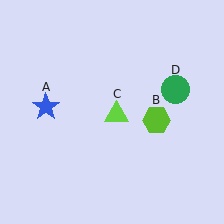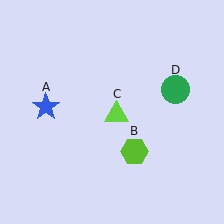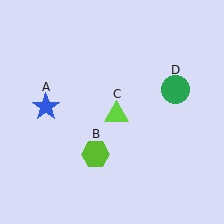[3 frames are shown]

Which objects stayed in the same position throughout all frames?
Blue star (object A) and lime triangle (object C) and green circle (object D) remained stationary.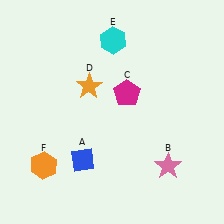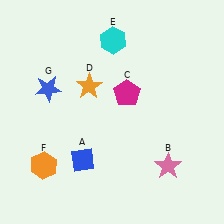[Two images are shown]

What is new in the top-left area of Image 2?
A blue star (G) was added in the top-left area of Image 2.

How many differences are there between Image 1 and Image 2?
There is 1 difference between the two images.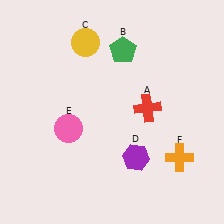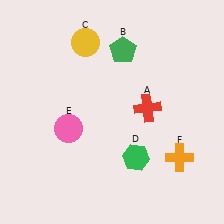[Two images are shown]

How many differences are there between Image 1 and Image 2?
There is 1 difference between the two images.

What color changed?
The hexagon (D) changed from purple in Image 1 to green in Image 2.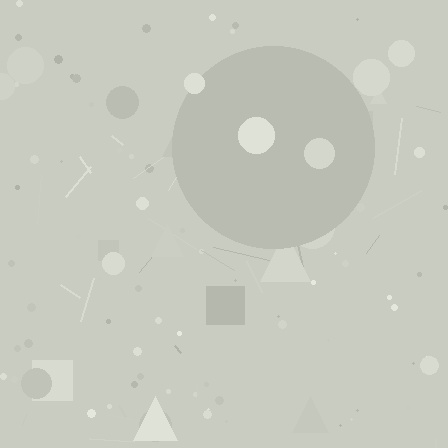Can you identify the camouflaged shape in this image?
The camouflaged shape is a circle.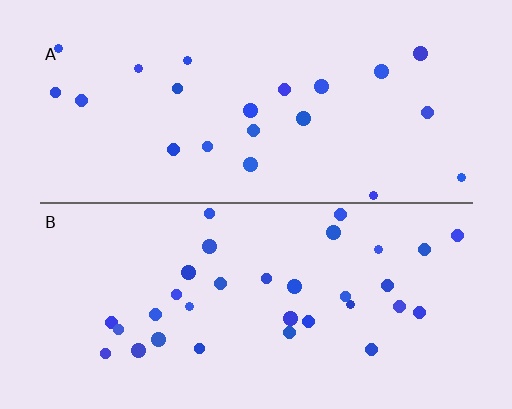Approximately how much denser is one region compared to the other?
Approximately 1.5× — region B over region A.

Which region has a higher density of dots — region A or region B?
B (the bottom).